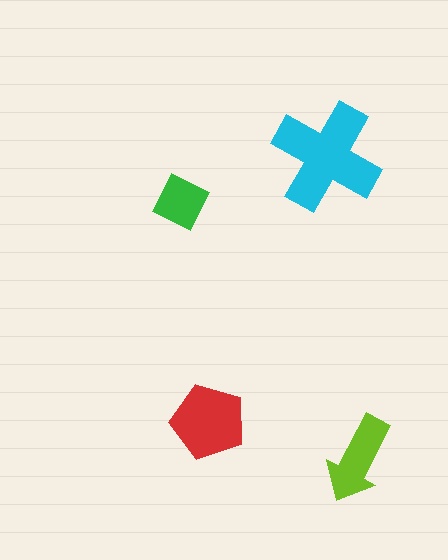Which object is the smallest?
The green diamond.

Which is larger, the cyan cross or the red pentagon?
The cyan cross.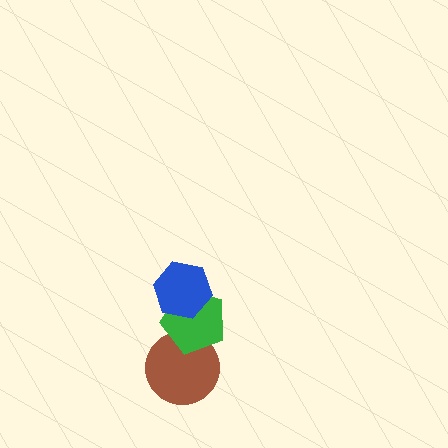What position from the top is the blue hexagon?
The blue hexagon is 1st from the top.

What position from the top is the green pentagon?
The green pentagon is 2nd from the top.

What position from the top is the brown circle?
The brown circle is 3rd from the top.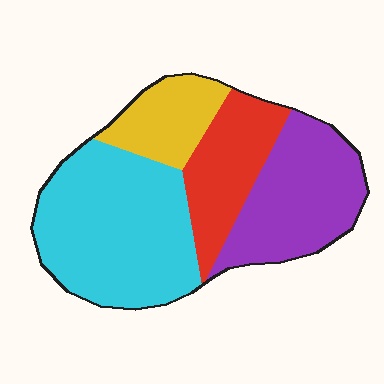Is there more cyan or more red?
Cyan.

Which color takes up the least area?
Yellow, at roughly 15%.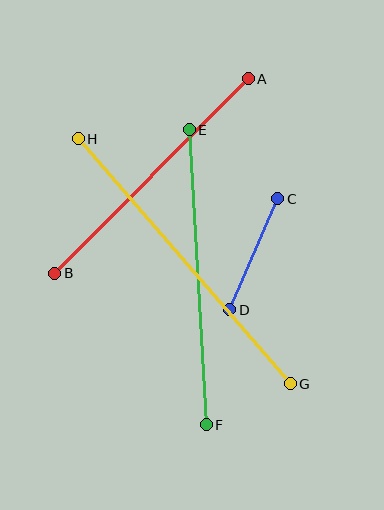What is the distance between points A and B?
The distance is approximately 275 pixels.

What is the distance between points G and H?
The distance is approximately 324 pixels.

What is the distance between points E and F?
The distance is approximately 295 pixels.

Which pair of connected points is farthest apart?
Points G and H are farthest apart.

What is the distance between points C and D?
The distance is approximately 121 pixels.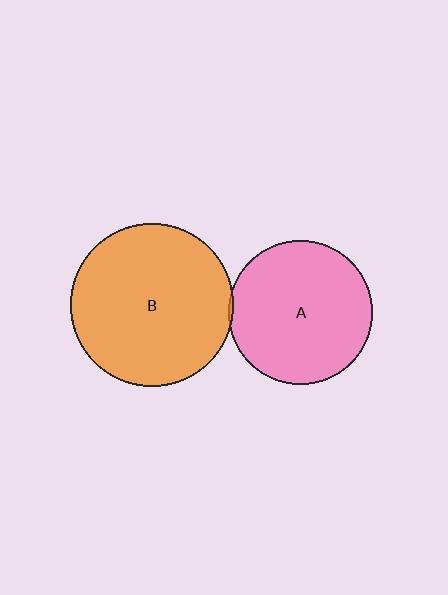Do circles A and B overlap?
Yes.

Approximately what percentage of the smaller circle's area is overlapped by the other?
Approximately 5%.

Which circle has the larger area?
Circle B (orange).